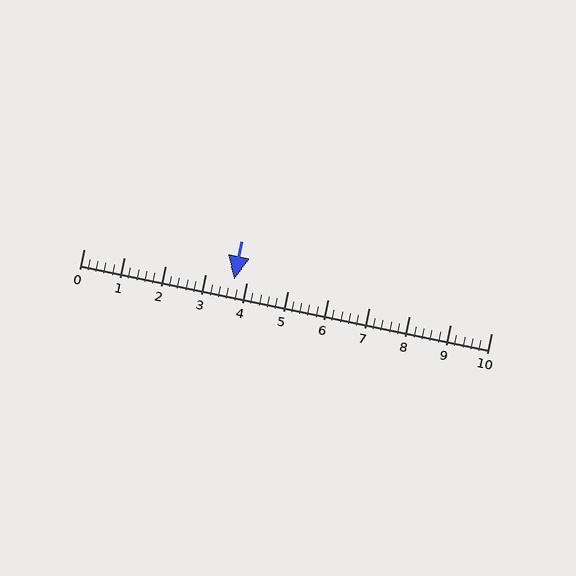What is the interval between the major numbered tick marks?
The major tick marks are spaced 1 units apart.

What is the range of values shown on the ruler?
The ruler shows values from 0 to 10.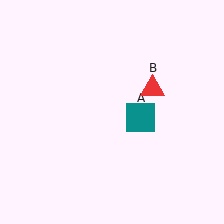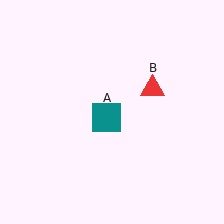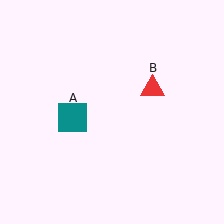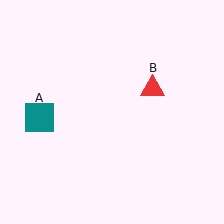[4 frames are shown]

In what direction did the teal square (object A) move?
The teal square (object A) moved left.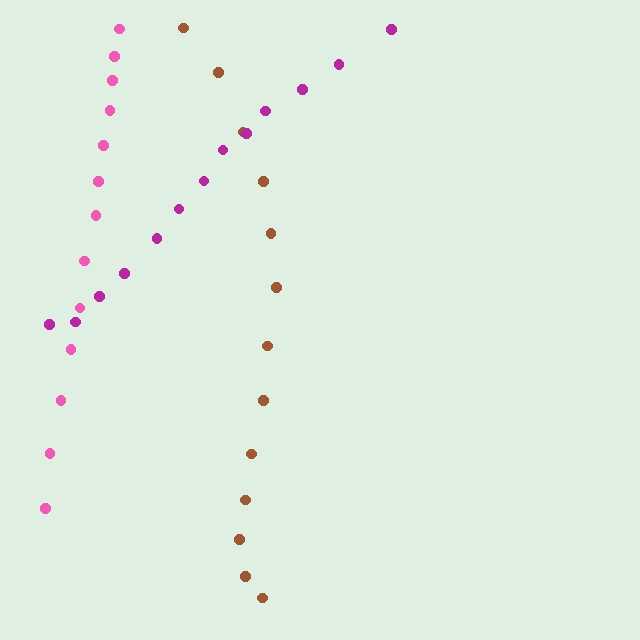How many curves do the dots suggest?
There are 3 distinct paths.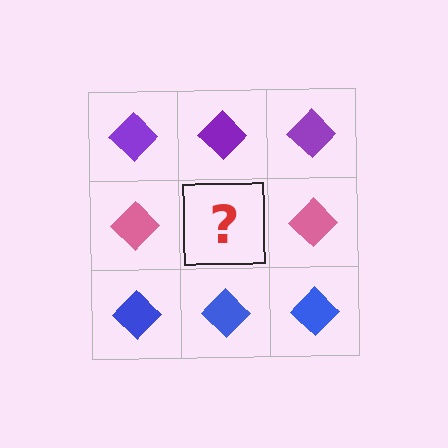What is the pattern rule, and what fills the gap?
The rule is that each row has a consistent color. The gap should be filled with a pink diamond.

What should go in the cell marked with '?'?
The missing cell should contain a pink diamond.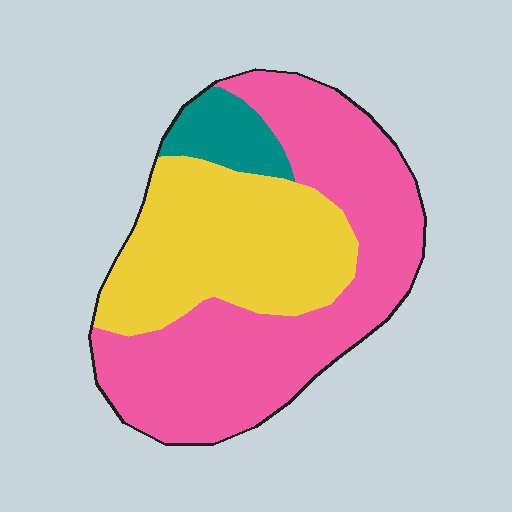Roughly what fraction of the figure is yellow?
Yellow takes up about three eighths (3/8) of the figure.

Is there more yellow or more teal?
Yellow.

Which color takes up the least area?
Teal, at roughly 10%.